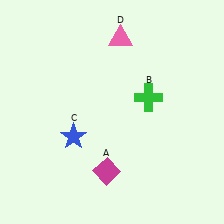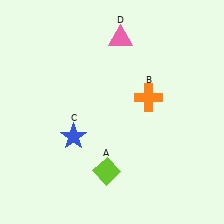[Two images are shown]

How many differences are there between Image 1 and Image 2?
There are 2 differences between the two images.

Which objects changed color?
A changed from magenta to lime. B changed from green to orange.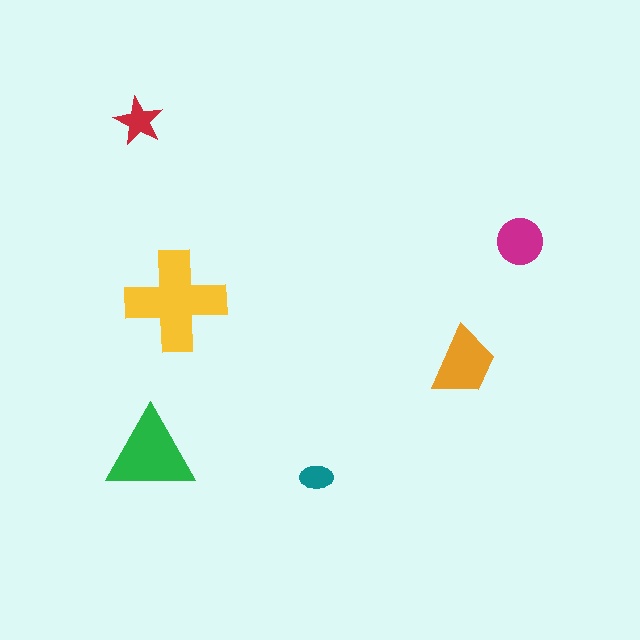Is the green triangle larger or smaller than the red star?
Larger.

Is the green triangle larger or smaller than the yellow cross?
Smaller.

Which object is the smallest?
The teal ellipse.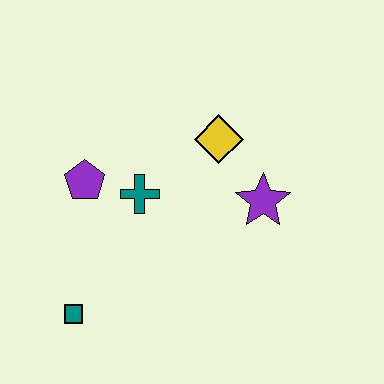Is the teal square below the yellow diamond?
Yes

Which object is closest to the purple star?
The yellow diamond is closest to the purple star.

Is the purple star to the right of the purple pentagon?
Yes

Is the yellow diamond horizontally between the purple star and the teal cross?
Yes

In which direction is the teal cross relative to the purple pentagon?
The teal cross is to the right of the purple pentagon.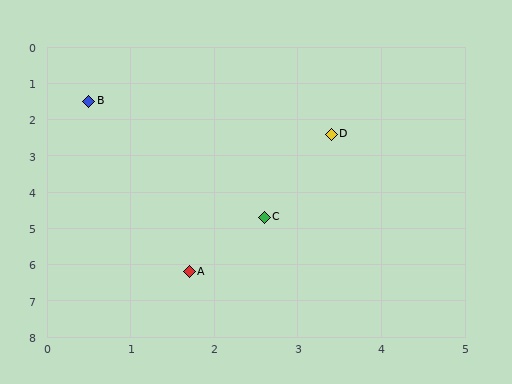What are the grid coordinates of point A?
Point A is at approximately (1.7, 6.2).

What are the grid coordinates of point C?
Point C is at approximately (2.6, 4.7).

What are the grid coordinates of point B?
Point B is at approximately (0.5, 1.5).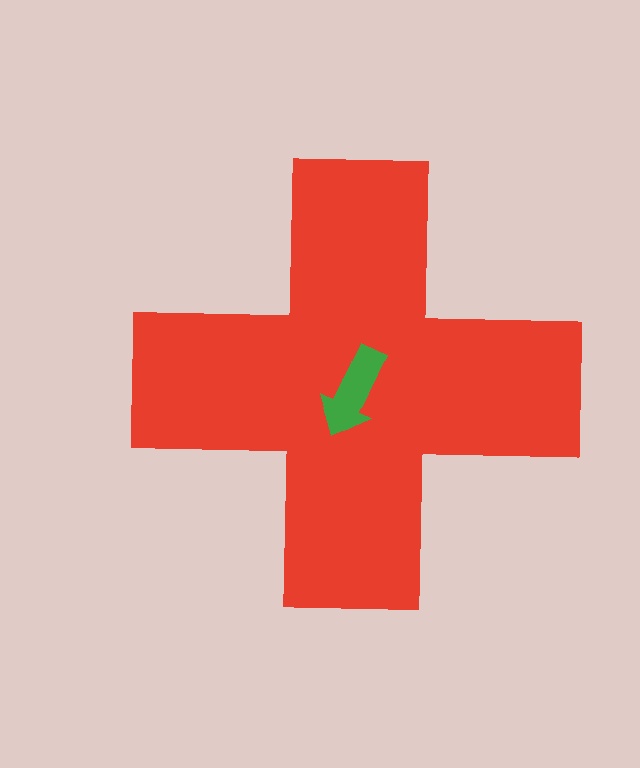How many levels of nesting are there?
2.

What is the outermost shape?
The red cross.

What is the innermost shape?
The green arrow.